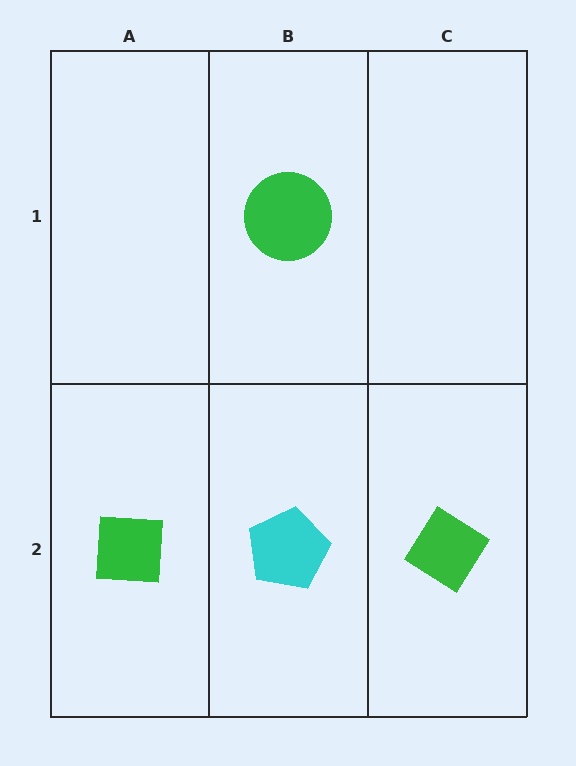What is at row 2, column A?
A green square.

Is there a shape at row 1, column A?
No, that cell is empty.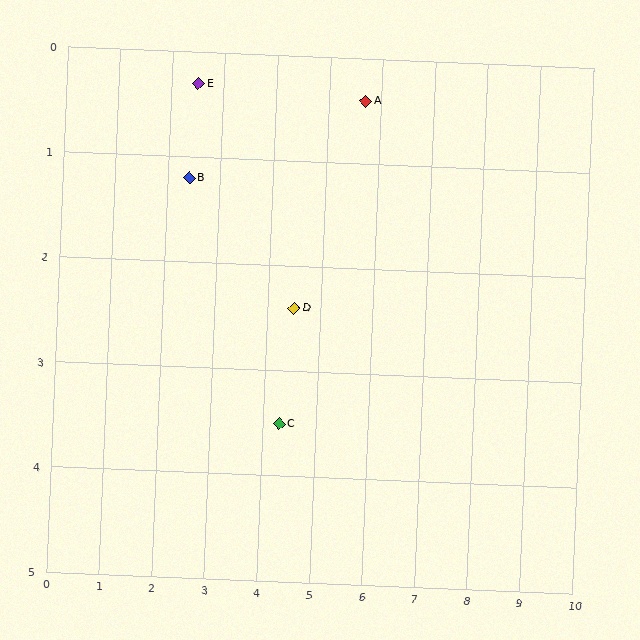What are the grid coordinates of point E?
Point E is at approximately (2.5, 0.3).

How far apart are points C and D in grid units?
Points C and D are about 1.1 grid units apart.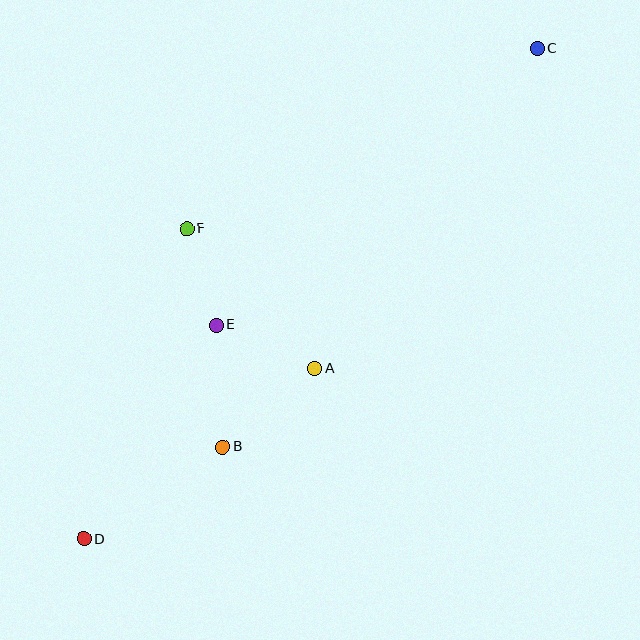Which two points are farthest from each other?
Points C and D are farthest from each other.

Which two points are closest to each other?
Points E and F are closest to each other.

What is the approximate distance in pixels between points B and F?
The distance between B and F is approximately 221 pixels.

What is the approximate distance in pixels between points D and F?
The distance between D and F is approximately 327 pixels.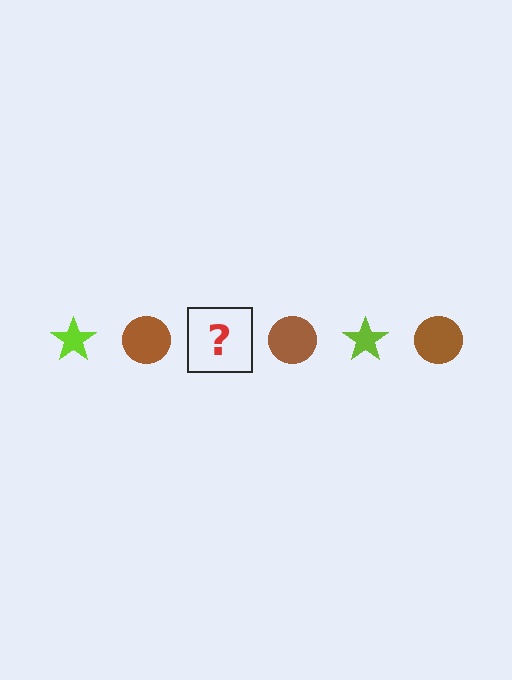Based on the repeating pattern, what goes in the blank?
The blank should be a lime star.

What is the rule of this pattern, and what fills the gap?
The rule is that the pattern alternates between lime star and brown circle. The gap should be filled with a lime star.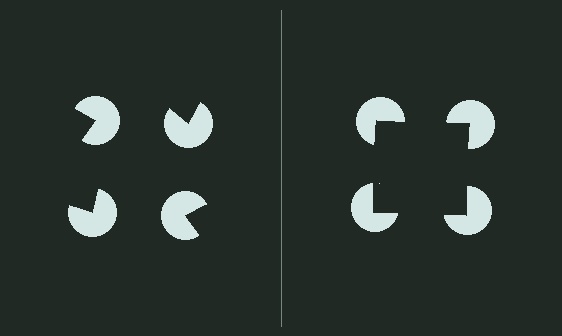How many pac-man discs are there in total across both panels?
8 — 4 on each side.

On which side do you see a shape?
An illusory square appears on the right side. On the left side the wedge cuts are rotated, so no coherent shape forms.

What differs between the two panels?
The pac-man discs are positioned identically on both sides; only the wedge orientations differ. On the right they align to a square; on the left they are misaligned.